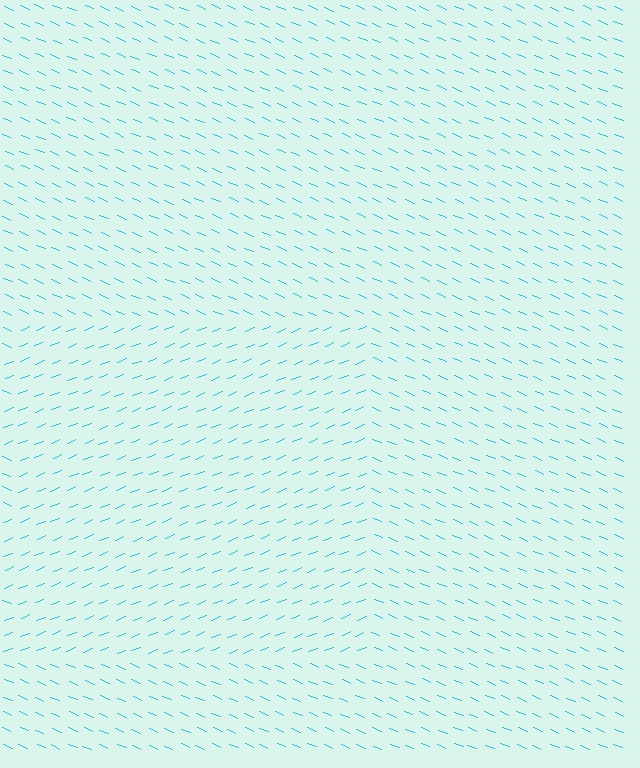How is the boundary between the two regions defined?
The boundary is defined purely by a change in line orientation (approximately 45 degrees difference). All lines are the same color and thickness.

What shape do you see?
I see a rectangle.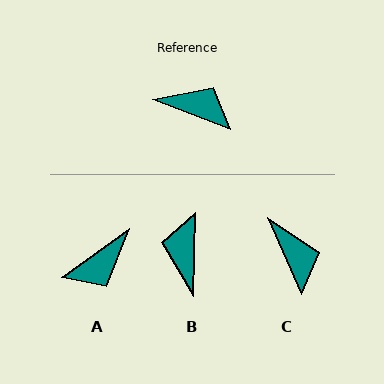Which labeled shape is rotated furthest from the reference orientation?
A, about 123 degrees away.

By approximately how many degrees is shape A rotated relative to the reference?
Approximately 123 degrees clockwise.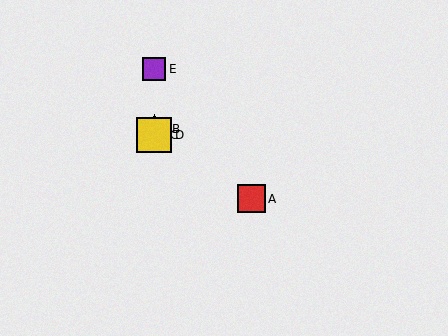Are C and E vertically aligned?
Yes, both are at x≈154.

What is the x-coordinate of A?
Object A is at x≈252.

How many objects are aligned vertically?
4 objects (B, C, D, E) are aligned vertically.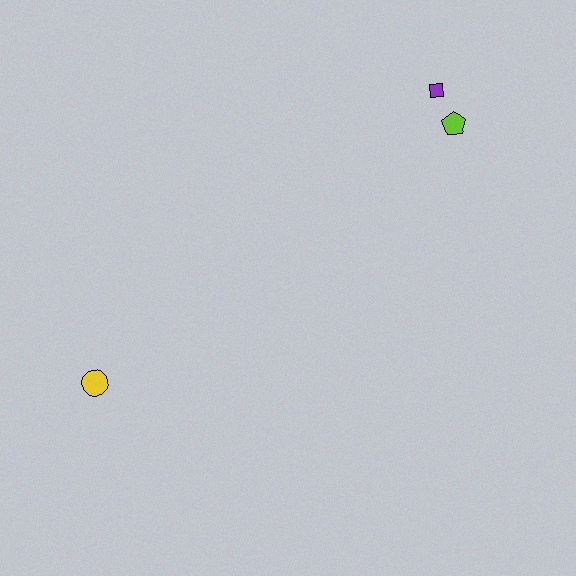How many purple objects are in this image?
There is 1 purple object.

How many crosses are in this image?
There are no crosses.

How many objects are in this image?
There are 3 objects.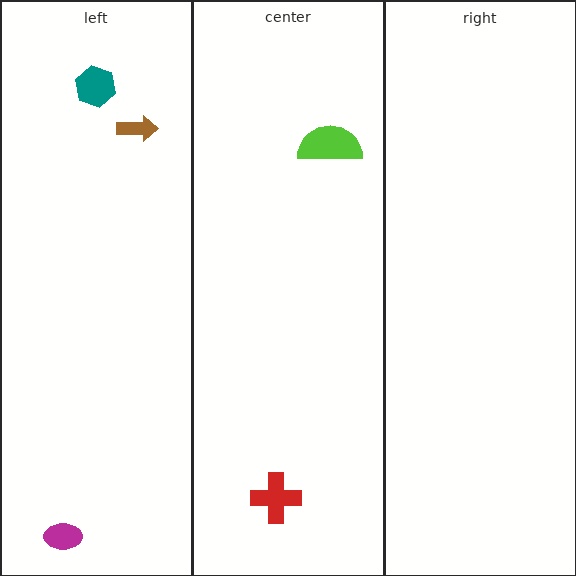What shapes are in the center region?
The red cross, the lime semicircle.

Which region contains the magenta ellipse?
The left region.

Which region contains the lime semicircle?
The center region.